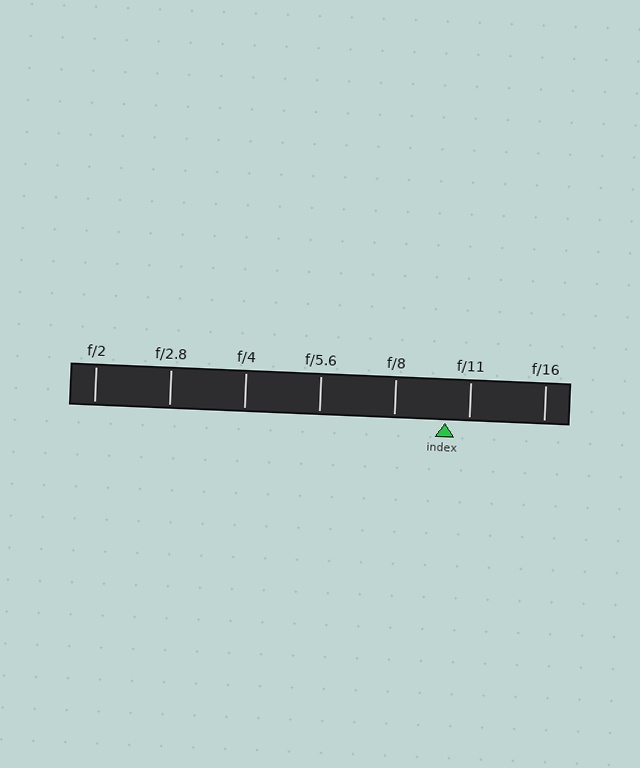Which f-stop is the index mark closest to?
The index mark is closest to f/11.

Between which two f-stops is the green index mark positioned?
The index mark is between f/8 and f/11.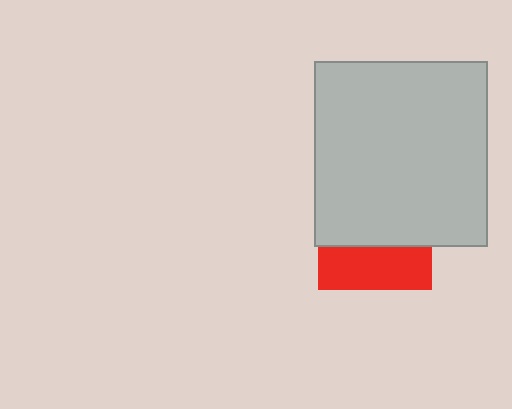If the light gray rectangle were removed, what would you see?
You would see the complete red square.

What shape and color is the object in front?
The object in front is a light gray rectangle.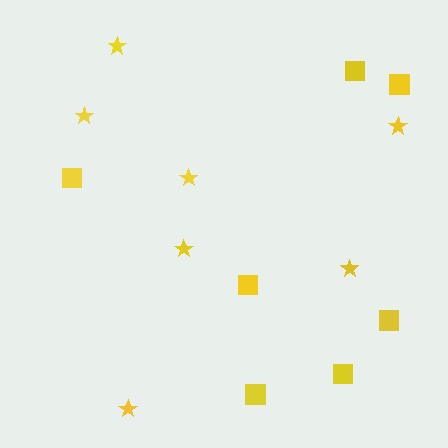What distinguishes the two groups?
There are 2 groups: one group of stars (7) and one group of squares (7).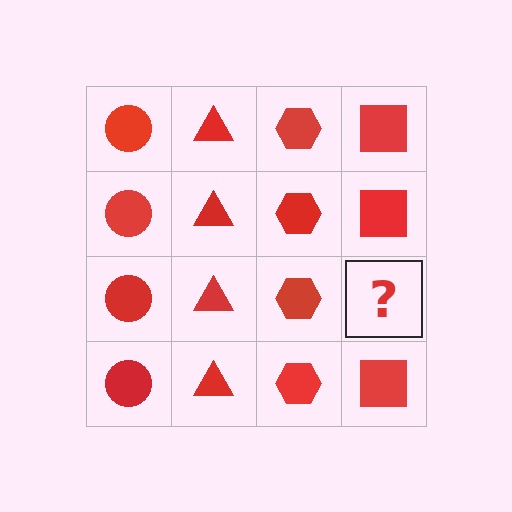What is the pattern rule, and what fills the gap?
The rule is that each column has a consistent shape. The gap should be filled with a red square.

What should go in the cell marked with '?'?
The missing cell should contain a red square.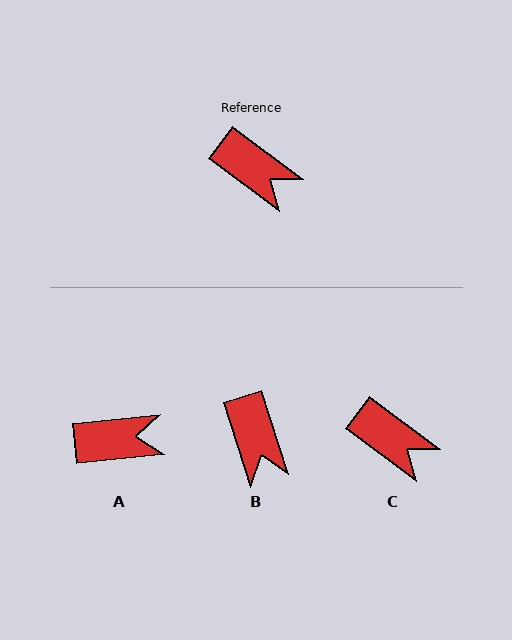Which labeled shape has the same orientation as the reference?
C.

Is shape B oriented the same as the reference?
No, it is off by about 35 degrees.